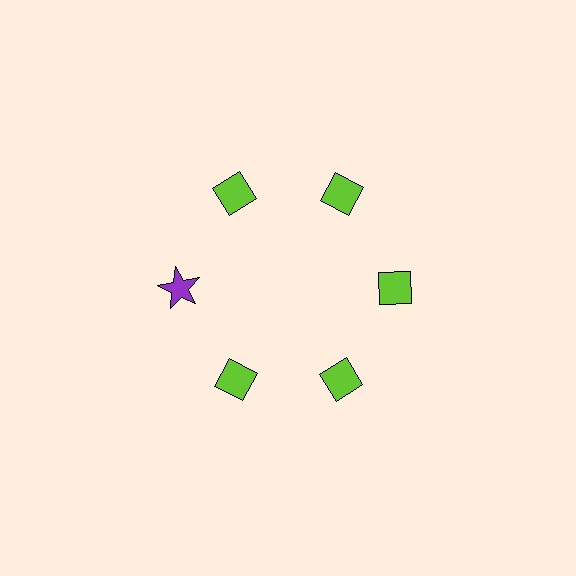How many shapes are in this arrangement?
There are 6 shapes arranged in a ring pattern.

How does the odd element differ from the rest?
It differs in both color (purple instead of lime) and shape (star instead of diamond).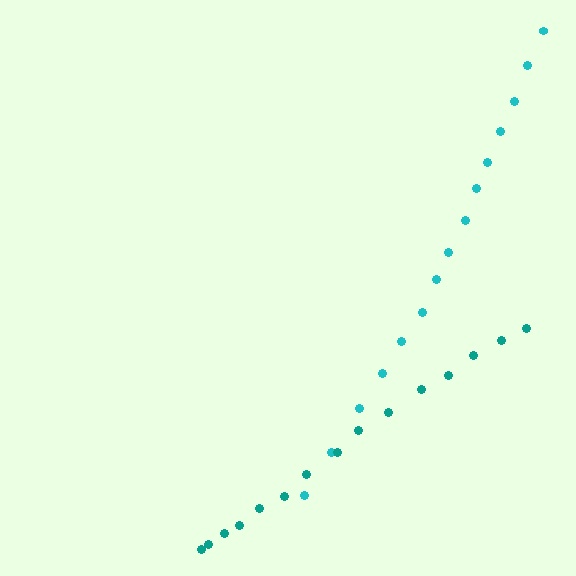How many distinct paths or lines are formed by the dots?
There are 2 distinct paths.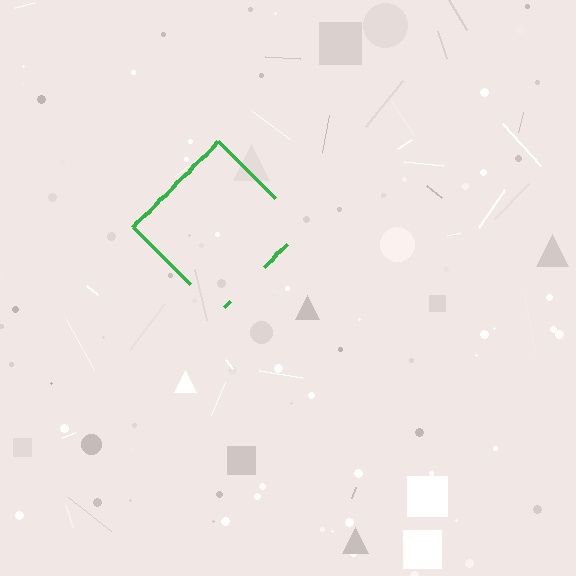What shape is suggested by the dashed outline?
The dashed outline suggests a diamond.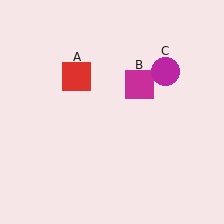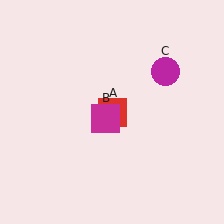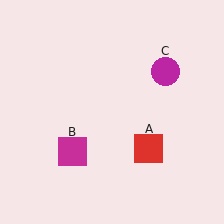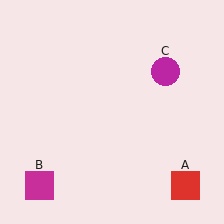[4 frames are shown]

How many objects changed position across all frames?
2 objects changed position: red square (object A), magenta square (object B).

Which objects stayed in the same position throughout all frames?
Magenta circle (object C) remained stationary.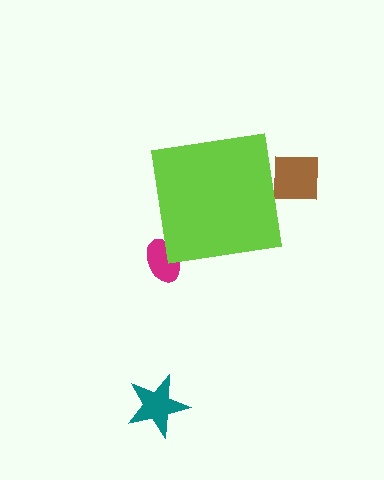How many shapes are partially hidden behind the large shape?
2 shapes are partially hidden.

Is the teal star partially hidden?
No, the teal star is fully visible.